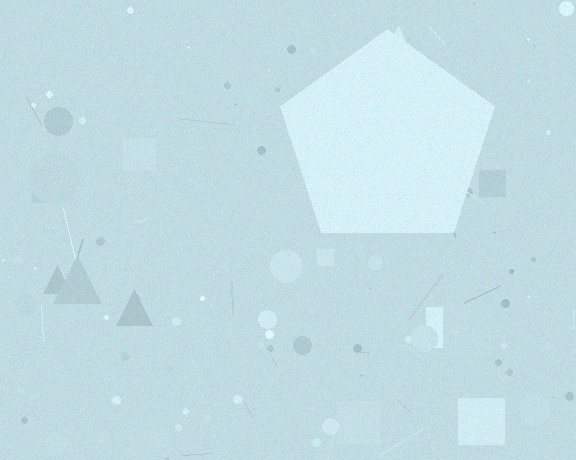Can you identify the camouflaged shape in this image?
The camouflaged shape is a pentagon.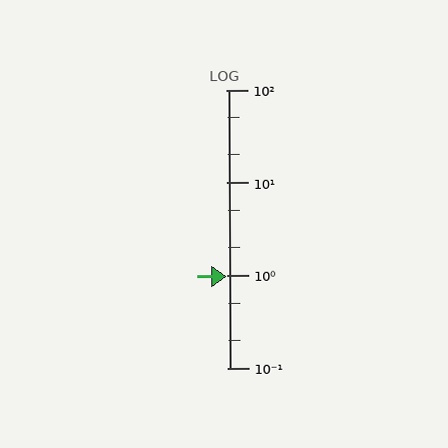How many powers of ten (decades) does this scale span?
The scale spans 3 decades, from 0.1 to 100.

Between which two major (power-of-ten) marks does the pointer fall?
The pointer is between 0.1 and 1.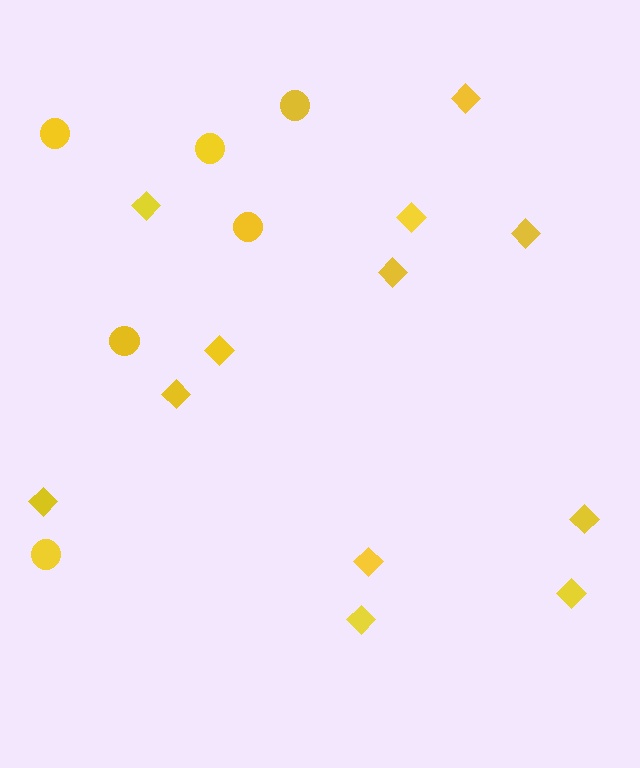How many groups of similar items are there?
There are 2 groups: one group of circles (6) and one group of diamonds (12).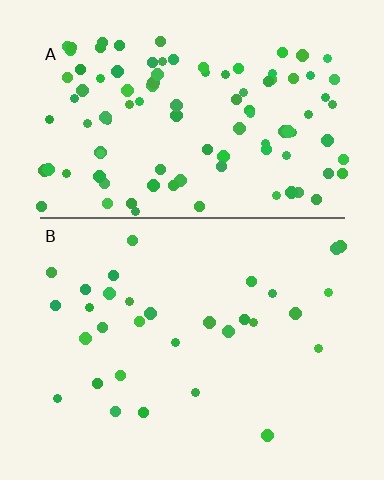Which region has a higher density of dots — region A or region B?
A (the top).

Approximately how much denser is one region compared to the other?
Approximately 3.3× — region A over region B.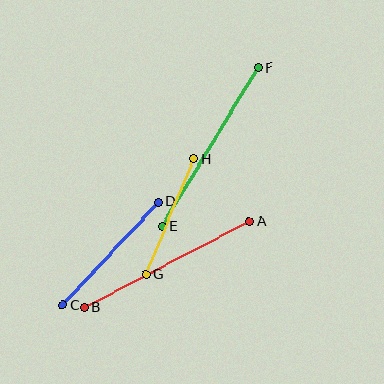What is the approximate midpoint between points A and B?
The midpoint is at approximately (167, 264) pixels.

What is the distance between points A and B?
The distance is approximately 186 pixels.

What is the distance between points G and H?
The distance is approximately 125 pixels.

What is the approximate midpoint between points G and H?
The midpoint is at approximately (170, 217) pixels.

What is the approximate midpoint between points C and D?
The midpoint is at approximately (111, 253) pixels.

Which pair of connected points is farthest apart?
Points A and B are farthest apart.